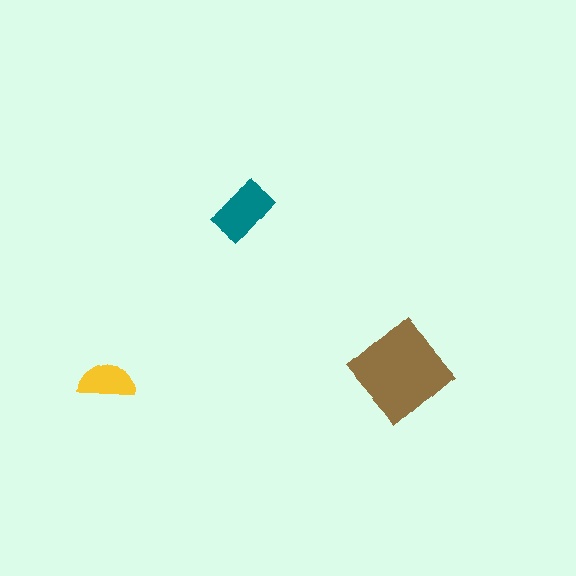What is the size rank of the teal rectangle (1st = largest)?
2nd.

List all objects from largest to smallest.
The brown diamond, the teal rectangle, the yellow semicircle.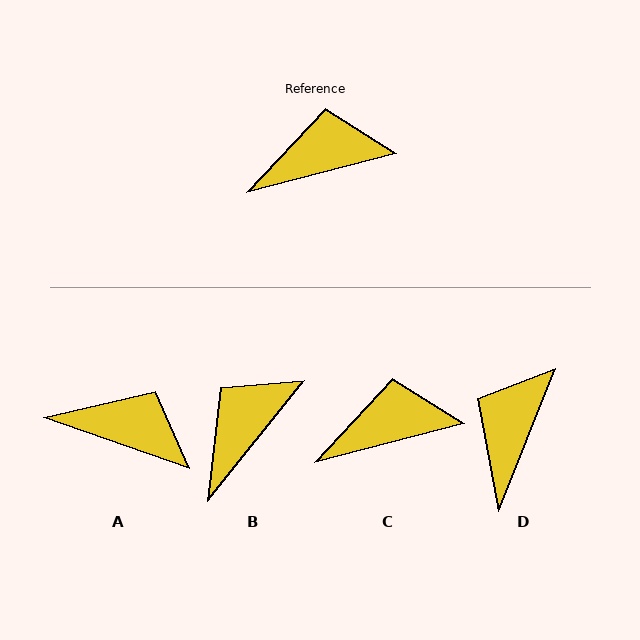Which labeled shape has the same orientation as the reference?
C.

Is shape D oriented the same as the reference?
No, it is off by about 54 degrees.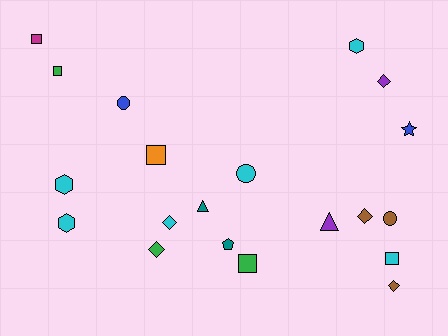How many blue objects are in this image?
There are 2 blue objects.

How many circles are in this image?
There are 3 circles.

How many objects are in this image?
There are 20 objects.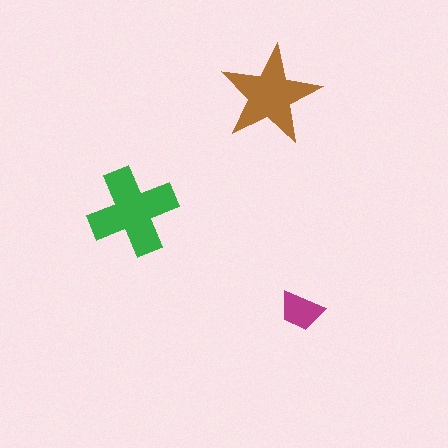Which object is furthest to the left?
The green cross is leftmost.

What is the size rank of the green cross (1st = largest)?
1st.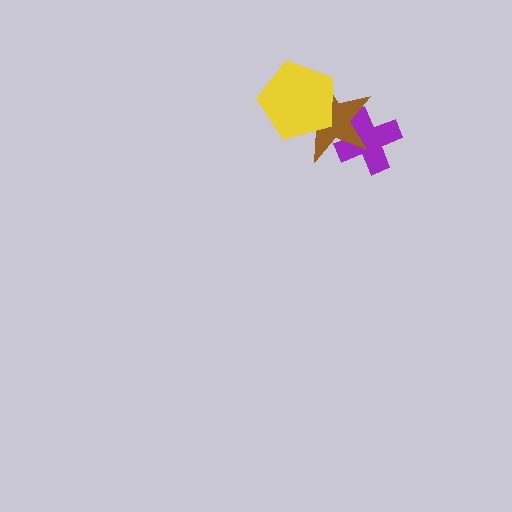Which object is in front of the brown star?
The yellow pentagon is in front of the brown star.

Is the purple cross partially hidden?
Yes, it is partially covered by another shape.